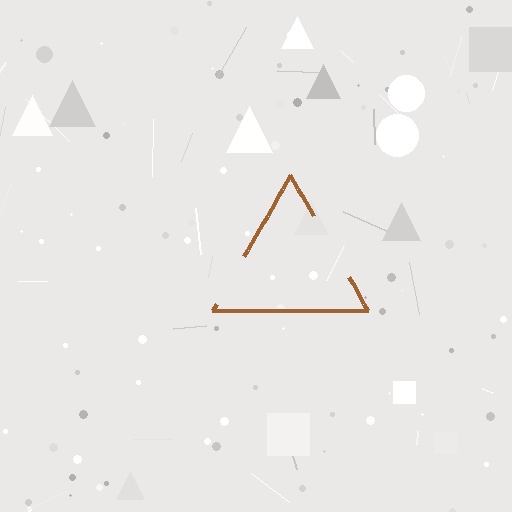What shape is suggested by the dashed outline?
The dashed outline suggests a triangle.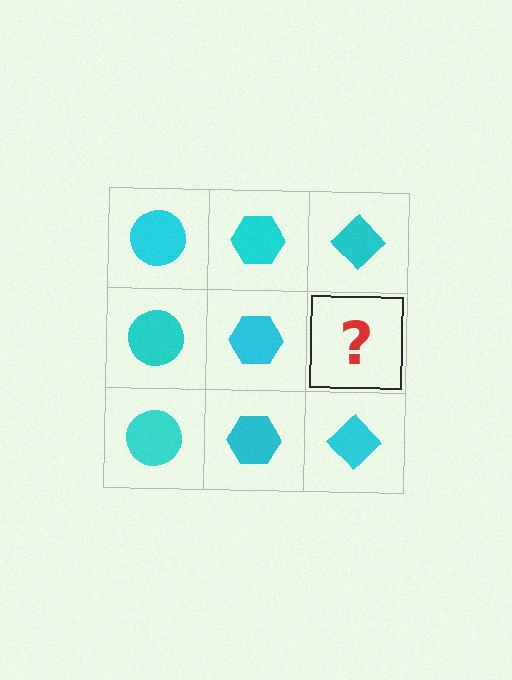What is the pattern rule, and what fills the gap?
The rule is that each column has a consistent shape. The gap should be filled with a cyan diamond.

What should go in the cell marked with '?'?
The missing cell should contain a cyan diamond.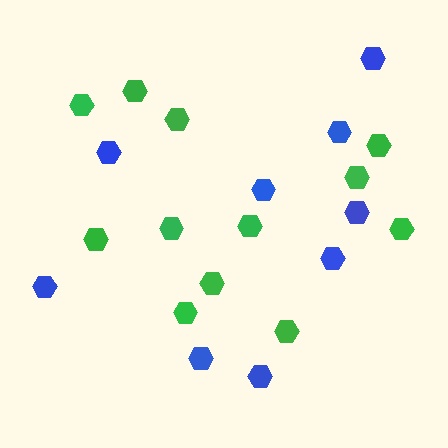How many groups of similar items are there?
There are 2 groups: one group of blue hexagons (9) and one group of green hexagons (12).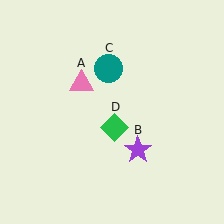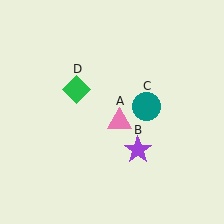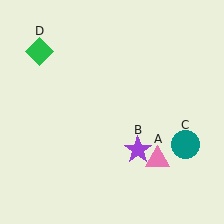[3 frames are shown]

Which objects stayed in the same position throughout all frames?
Purple star (object B) remained stationary.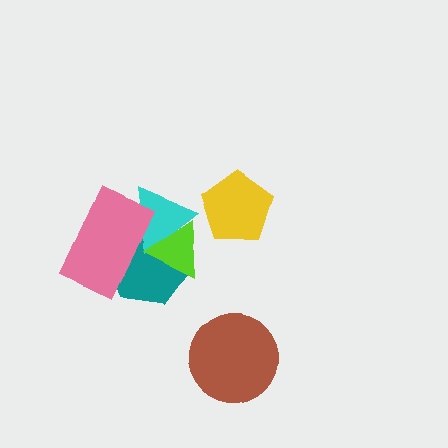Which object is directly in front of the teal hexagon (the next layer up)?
The cyan triangle is directly in front of the teal hexagon.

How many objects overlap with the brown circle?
0 objects overlap with the brown circle.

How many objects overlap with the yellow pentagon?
0 objects overlap with the yellow pentagon.